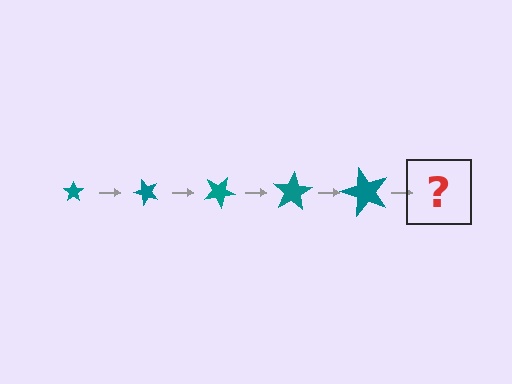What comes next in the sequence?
The next element should be a star, larger than the previous one and rotated 250 degrees from the start.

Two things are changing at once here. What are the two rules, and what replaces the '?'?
The two rules are that the star grows larger each step and it rotates 50 degrees each step. The '?' should be a star, larger than the previous one and rotated 250 degrees from the start.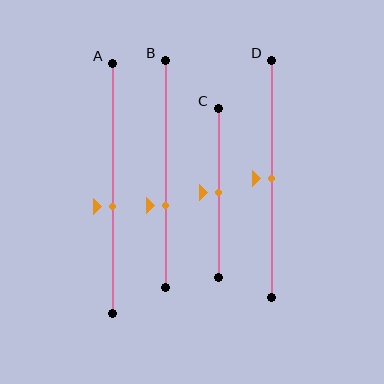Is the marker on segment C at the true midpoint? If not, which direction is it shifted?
Yes, the marker on segment C is at the true midpoint.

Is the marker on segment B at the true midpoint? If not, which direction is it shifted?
No, the marker on segment B is shifted downward by about 14% of the segment length.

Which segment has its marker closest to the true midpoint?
Segment C has its marker closest to the true midpoint.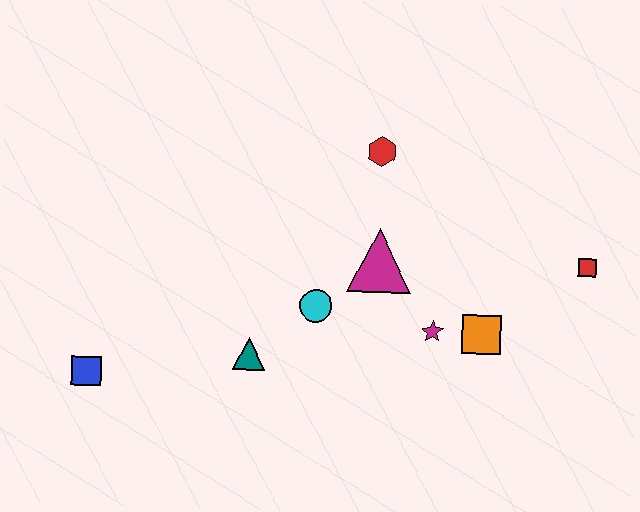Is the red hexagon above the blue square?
Yes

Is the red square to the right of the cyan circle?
Yes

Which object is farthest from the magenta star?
The blue square is farthest from the magenta star.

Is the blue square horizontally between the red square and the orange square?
No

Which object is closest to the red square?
The orange square is closest to the red square.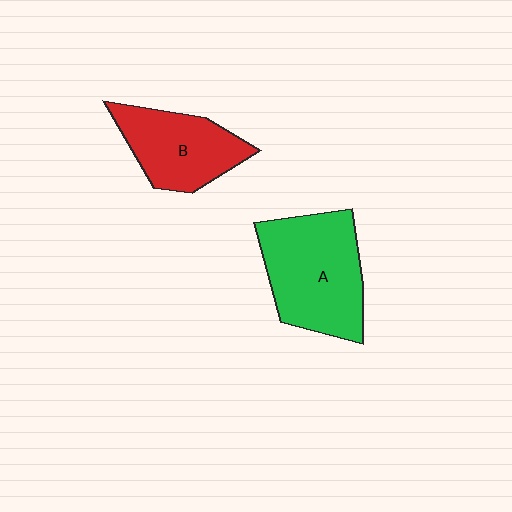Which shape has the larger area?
Shape A (green).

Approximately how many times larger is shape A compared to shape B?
Approximately 1.4 times.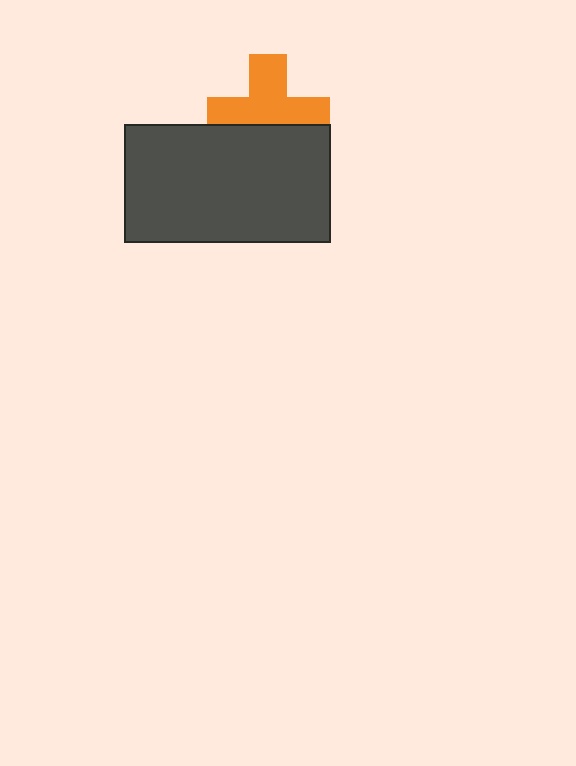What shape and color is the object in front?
The object in front is a dark gray rectangle.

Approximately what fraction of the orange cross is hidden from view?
Roughly 37% of the orange cross is hidden behind the dark gray rectangle.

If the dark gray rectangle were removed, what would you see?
You would see the complete orange cross.